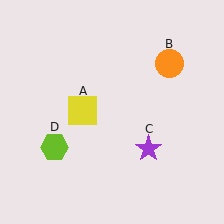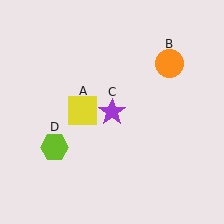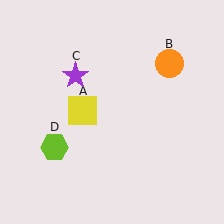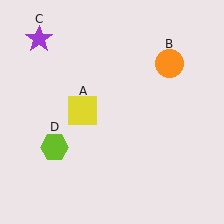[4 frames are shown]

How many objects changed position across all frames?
1 object changed position: purple star (object C).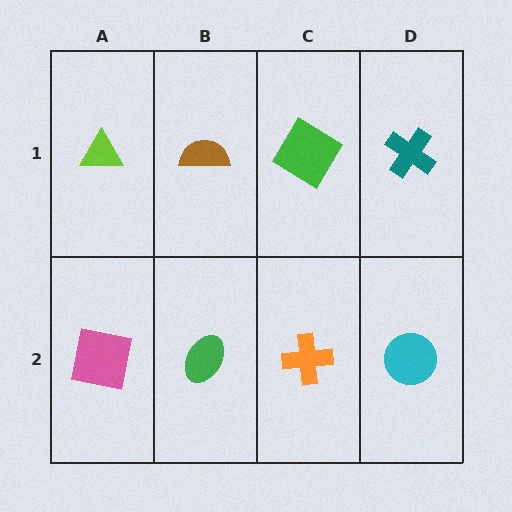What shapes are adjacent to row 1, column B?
A green ellipse (row 2, column B), a lime triangle (row 1, column A), a green diamond (row 1, column C).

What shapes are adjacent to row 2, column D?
A teal cross (row 1, column D), an orange cross (row 2, column C).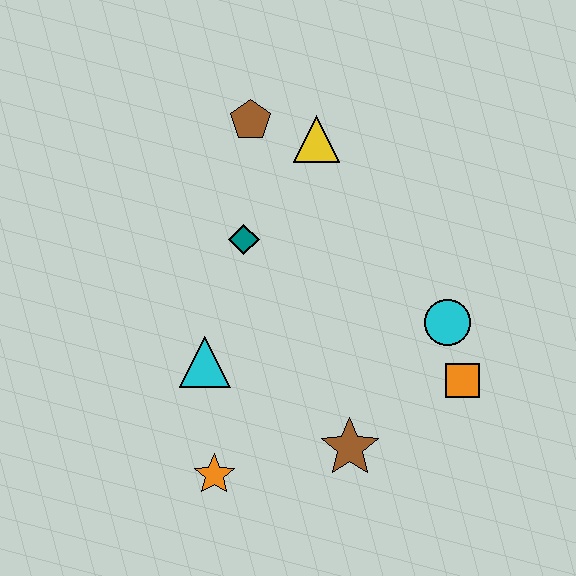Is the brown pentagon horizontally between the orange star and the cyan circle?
Yes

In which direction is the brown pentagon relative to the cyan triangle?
The brown pentagon is above the cyan triangle.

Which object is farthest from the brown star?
The brown pentagon is farthest from the brown star.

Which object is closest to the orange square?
The cyan circle is closest to the orange square.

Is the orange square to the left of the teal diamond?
No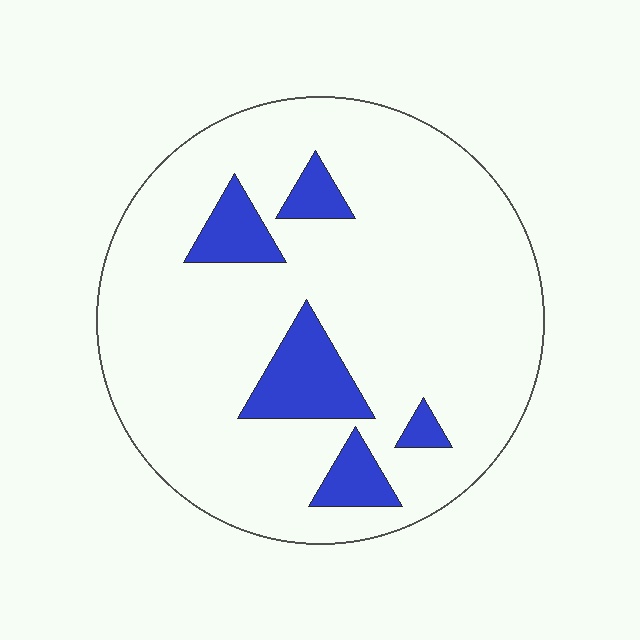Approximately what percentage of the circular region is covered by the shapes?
Approximately 15%.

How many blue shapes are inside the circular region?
5.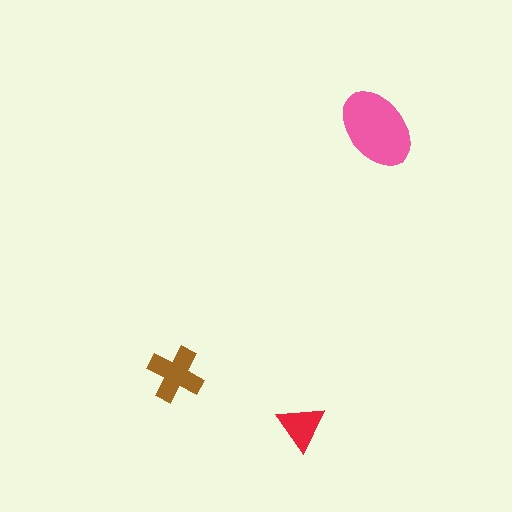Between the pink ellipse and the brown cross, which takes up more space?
The pink ellipse.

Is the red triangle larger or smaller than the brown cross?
Smaller.